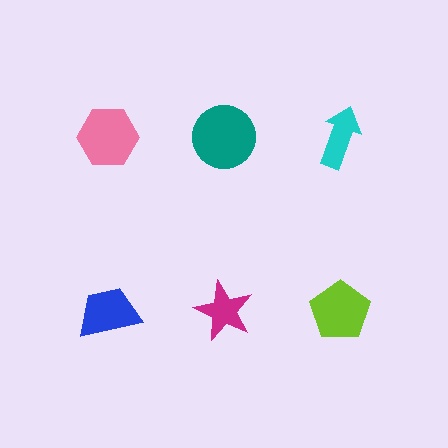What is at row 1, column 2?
A teal circle.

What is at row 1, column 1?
A pink hexagon.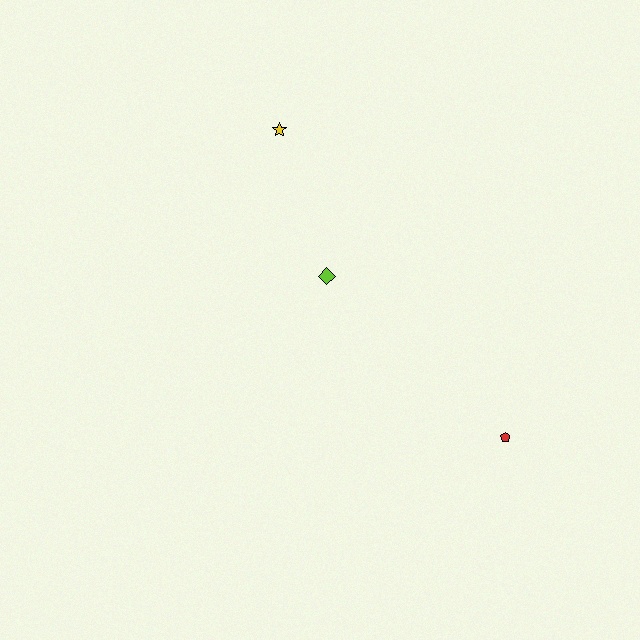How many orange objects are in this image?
There are no orange objects.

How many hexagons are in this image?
There are no hexagons.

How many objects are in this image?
There are 3 objects.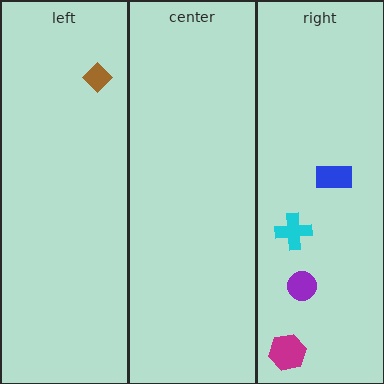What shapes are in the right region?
The magenta hexagon, the purple circle, the cyan cross, the blue rectangle.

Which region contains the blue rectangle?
The right region.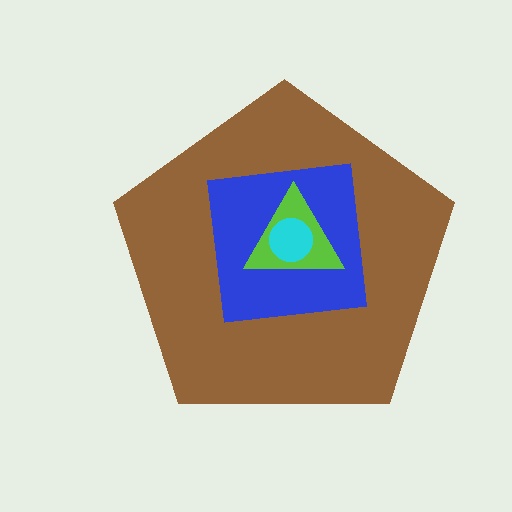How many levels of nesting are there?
4.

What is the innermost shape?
The cyan circle.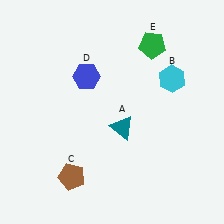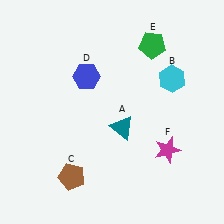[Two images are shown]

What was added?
A magenta star (F) was added in Image 2.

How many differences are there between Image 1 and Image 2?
There is 1 difference between the two images.